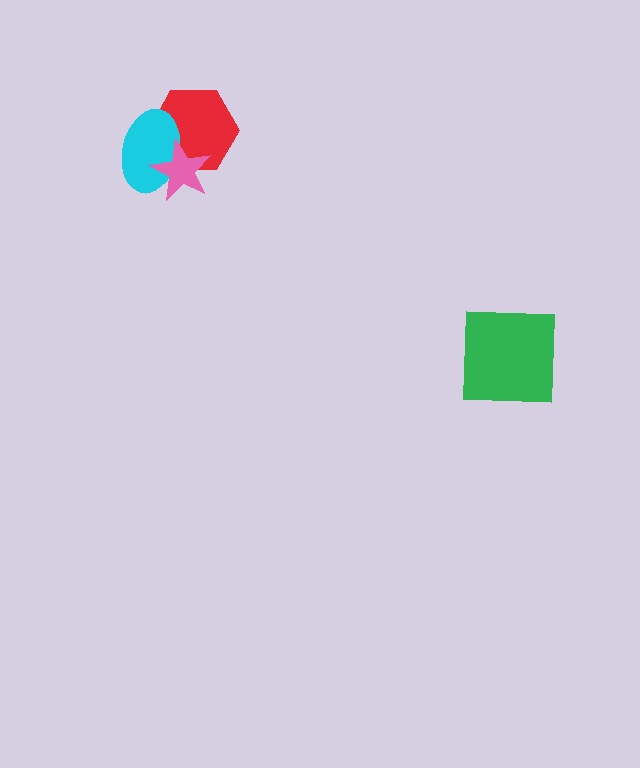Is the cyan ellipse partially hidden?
Yes, it is partially covered by another shape.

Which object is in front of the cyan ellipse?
The pink star is in front of the cyan ellipse.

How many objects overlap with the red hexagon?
2 objects overlap with the red hexagon.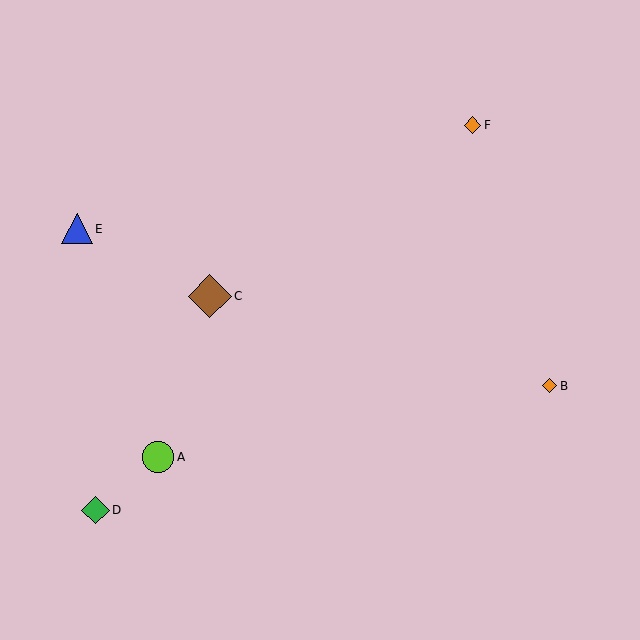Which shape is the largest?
The brown diamond (labeled C) is the largest.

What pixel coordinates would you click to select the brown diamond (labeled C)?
Click at (210, 296) to select the brown diamond C.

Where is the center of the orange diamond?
The center of the orange diamond is at (550, 386).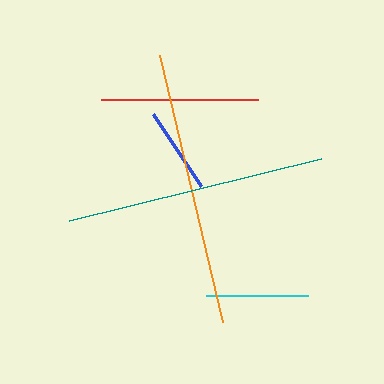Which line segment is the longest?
The orange line is the longest at approximately 275 pixels.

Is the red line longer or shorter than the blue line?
The red line is longer than the blue line.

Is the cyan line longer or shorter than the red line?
The red line is longer than the cyan line.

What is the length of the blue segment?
The blue segment is approximately 87 pixels long.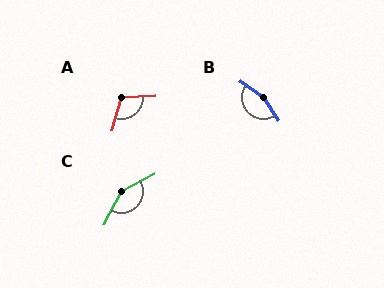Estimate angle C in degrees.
Approximately 145 degrees.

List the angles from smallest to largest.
A (107°), C (145°), B (159°).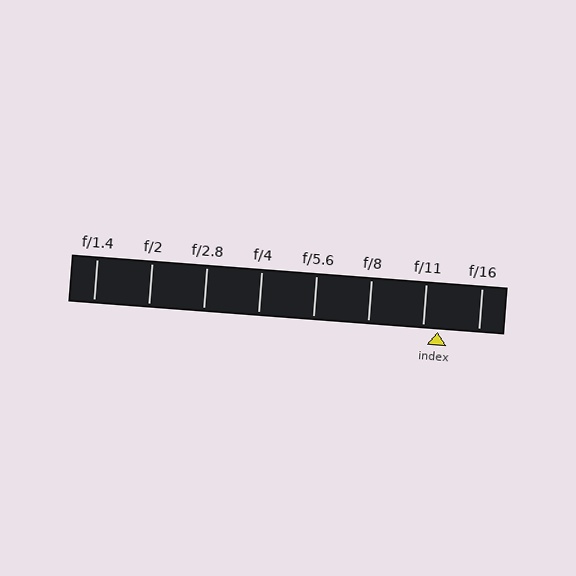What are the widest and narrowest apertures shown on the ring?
The widest aperture shown is f/1.4 and the narrowest is f/16.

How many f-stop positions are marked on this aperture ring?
There are 8 f-stop positions marked.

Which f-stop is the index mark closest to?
The index mark is closest to f/11.